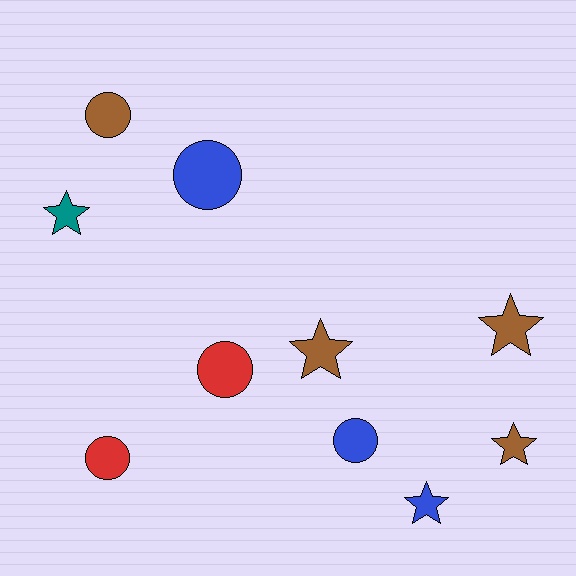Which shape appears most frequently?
Star, with 5 objects.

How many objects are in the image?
There are 10 objects.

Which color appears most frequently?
Brown, with 4 objects.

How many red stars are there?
There are no red stars.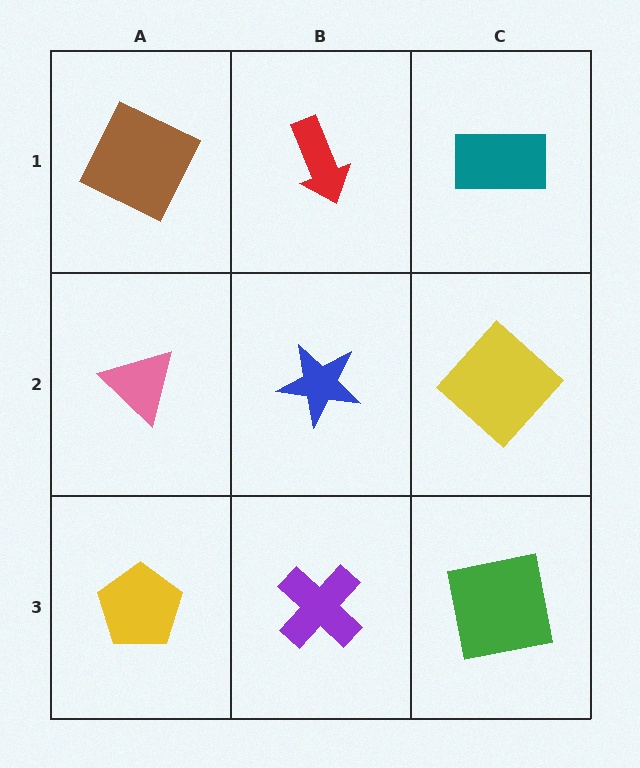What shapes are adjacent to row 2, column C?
A teal rectangle (row 1, column C), a green square (row 3, column C), a blue star (row 2, column B).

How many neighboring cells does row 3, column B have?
3.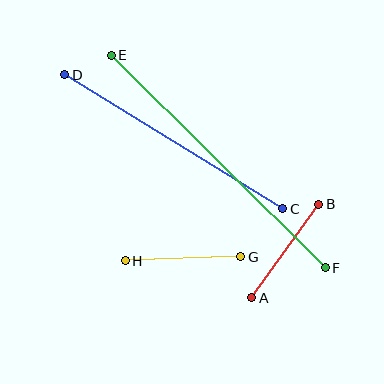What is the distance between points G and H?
The distance is approximately 115 pixels.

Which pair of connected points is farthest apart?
Points E and F are farthest apart.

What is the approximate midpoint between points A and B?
The midpoint is at approximately (285, 251) pixels.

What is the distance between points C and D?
The distance is approximately 256 pixels.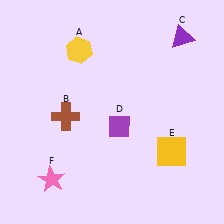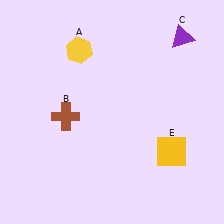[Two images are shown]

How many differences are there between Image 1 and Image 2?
There are 2 differences between the two images.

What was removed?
The pink star (F), the purple diamond (D) were removed in Image 2.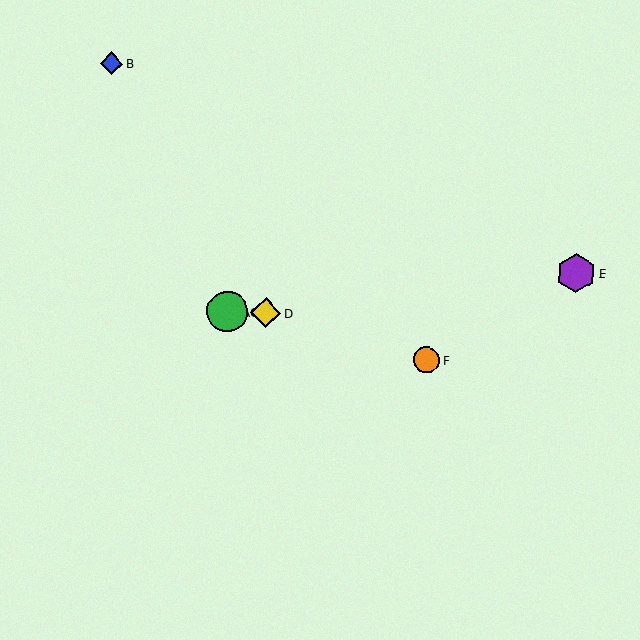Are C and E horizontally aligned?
No, C is at y≈312 and E is at y≈273.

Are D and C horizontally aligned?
Yes, both are at y≈313.